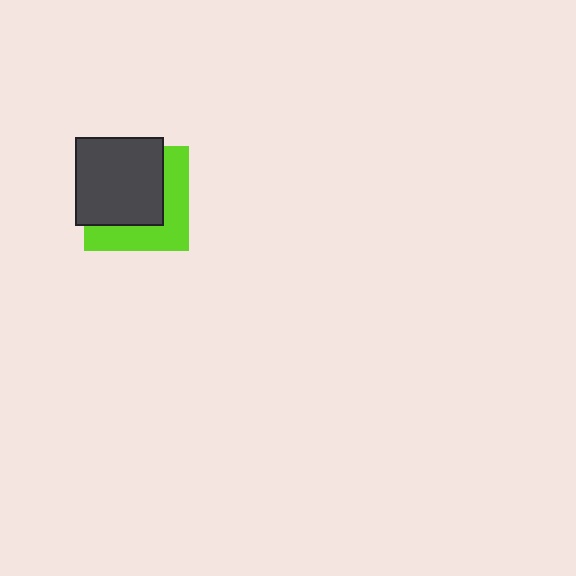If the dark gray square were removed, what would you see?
You would see the complete lime square.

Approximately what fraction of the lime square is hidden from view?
Roughly 57% of the lime square is hidden behind the dark gray square.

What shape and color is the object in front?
The object in front is a dark gray square.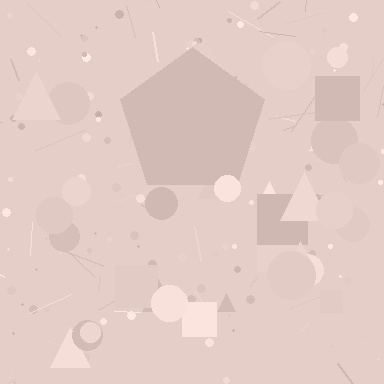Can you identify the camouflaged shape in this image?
The camouflaged shape is a pentagon.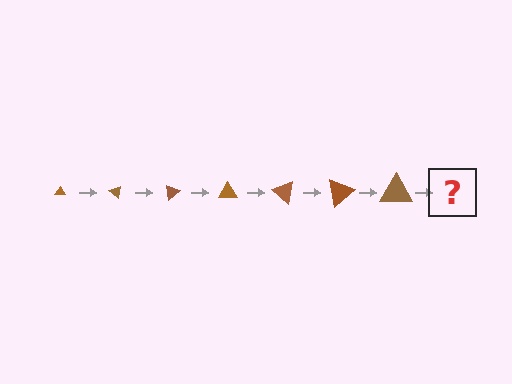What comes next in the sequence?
The next element should be a triangle, larger than the previous one and rotated 280 degrees from the start.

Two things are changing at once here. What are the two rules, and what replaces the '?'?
The two rules are that the triangle grows larger each step and it rotates 40 degrees each step. The '?' should be a triangle, larger than the previous one and rotated 280 degrees from the start.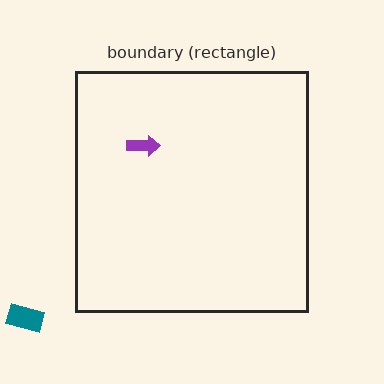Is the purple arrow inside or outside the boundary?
Inside.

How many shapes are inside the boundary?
1 inside, 1 outside.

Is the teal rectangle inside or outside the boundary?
Outside.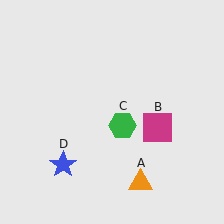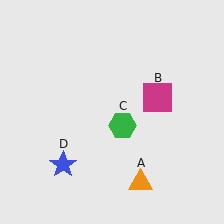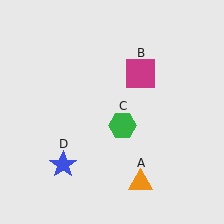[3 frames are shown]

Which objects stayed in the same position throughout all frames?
Orange triangle (object A) and green hexagon (object C) and blue star (object D) remained stationary.